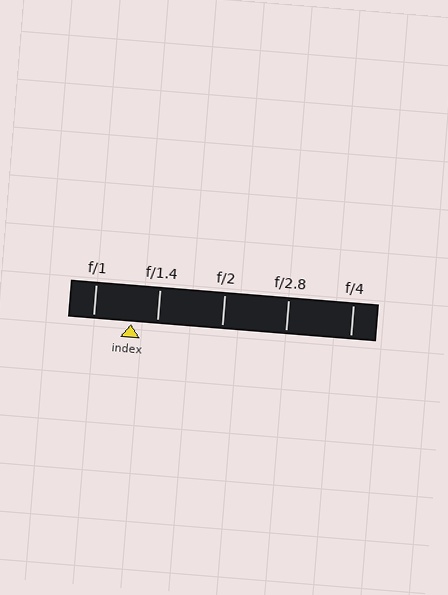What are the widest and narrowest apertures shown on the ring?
The widest aperture shown is f/1 and the narrowest is f/4.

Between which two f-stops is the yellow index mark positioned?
The index mark is between f/1 and f/1.4.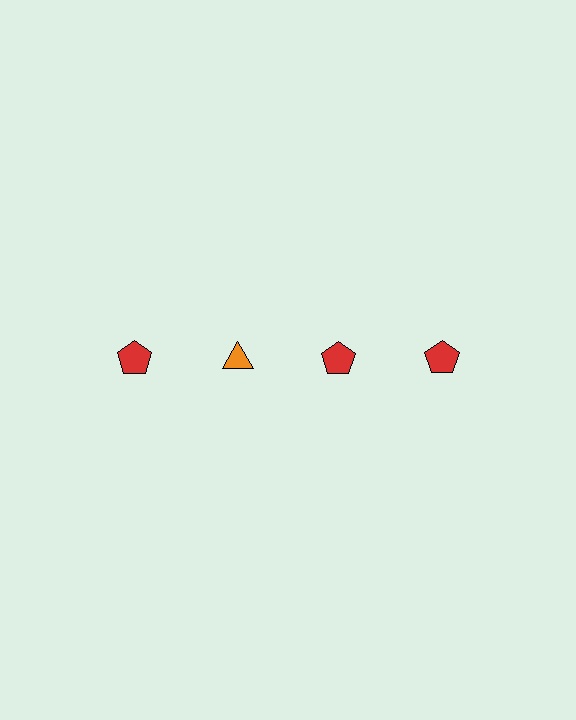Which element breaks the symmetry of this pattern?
The orange triangle in the top row, second from left column breaks the symmetry. All other shapes are red pentagons.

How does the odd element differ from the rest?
It differs in both color (orange instead of red) and shape (triangle instead of pentagon).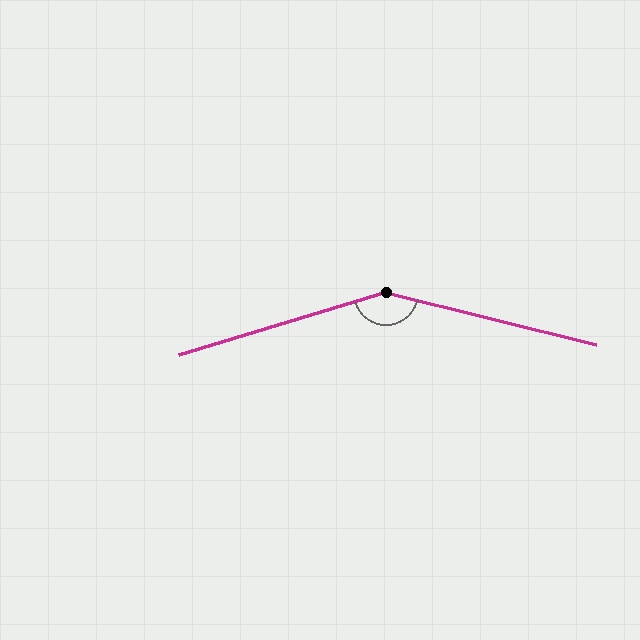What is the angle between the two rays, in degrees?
Approximately 149 degrees.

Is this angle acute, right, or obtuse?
It is obtuse.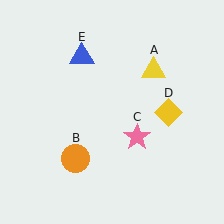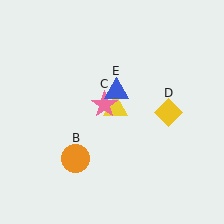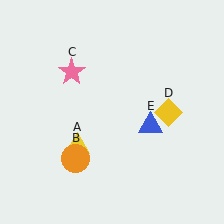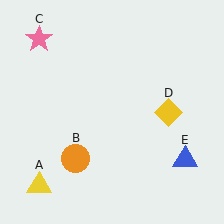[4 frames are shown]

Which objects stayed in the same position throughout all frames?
Orange circle (object B) and yellow diamond (object D) remained stationary.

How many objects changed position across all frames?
3 objects changed position: yellow triangle (object A), pink star (object C), blue triangle (object E).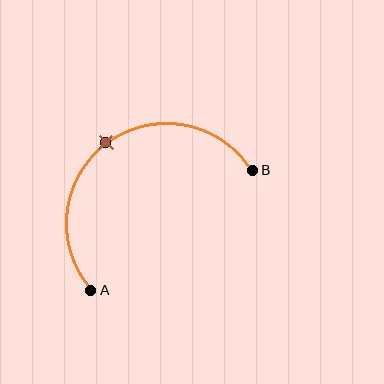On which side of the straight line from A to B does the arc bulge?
The arc bulges above and to the left of the straight line connecting A and B.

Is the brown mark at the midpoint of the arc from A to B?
Yes. The brown mark lies on the arc at equal arc-length from both A and B — it is the arc midpoint.